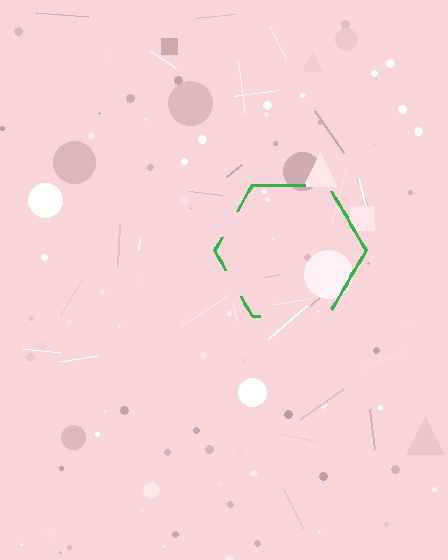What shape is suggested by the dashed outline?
The dashed outline suggests a hexagon.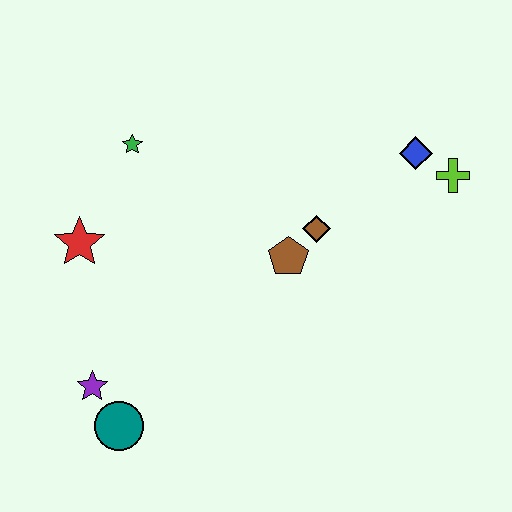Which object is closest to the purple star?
The teal circle is closest to the purple star.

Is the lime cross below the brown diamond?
No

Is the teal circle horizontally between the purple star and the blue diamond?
Yes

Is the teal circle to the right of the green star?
No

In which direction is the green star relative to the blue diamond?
The green star is to the left of the blue diamond.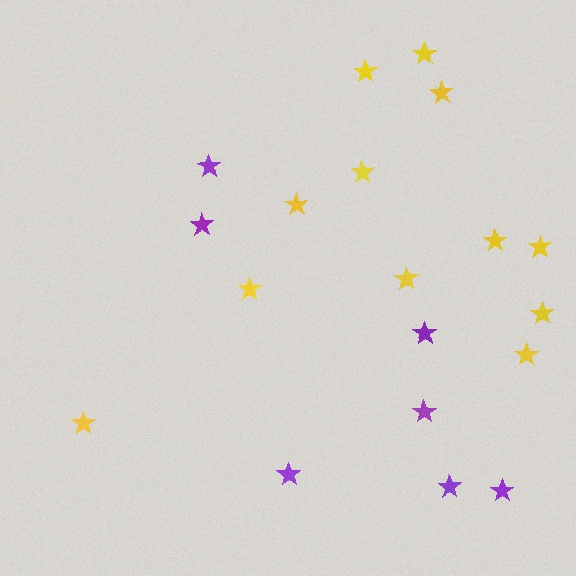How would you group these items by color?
There are 2 groups: one group of yellow stars (12) and one group of purple stars (7).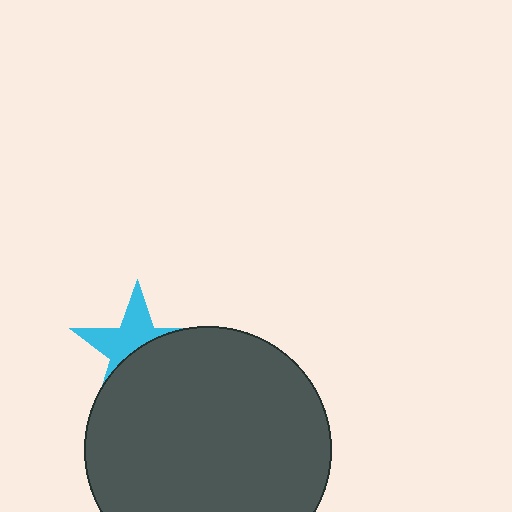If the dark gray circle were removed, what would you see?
You would see the complete cyan star.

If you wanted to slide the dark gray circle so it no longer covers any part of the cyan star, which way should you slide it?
Slide it down — that is the most direct way to separate the two shapes.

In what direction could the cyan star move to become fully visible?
The cyan star could move up. That would shift it out from behind the dark gray circle entirely.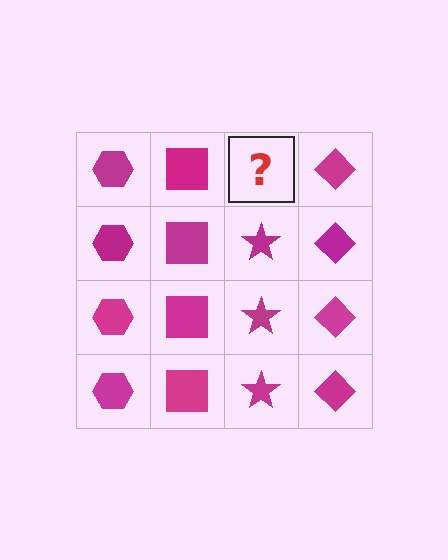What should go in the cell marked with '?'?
The missing cell should contain a magenta star.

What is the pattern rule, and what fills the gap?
The rule is that each column has a consistent shape. The gap should be filled with a magenta star.